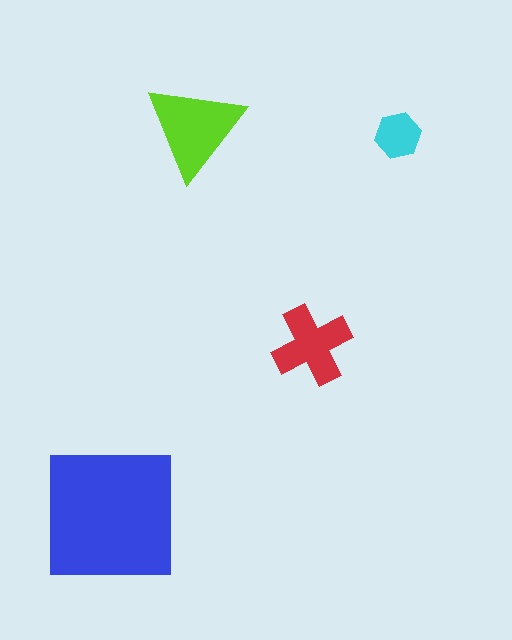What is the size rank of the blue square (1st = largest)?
1st.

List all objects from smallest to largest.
The cyan hexagon, the red cross, the lime triangle, the blue square.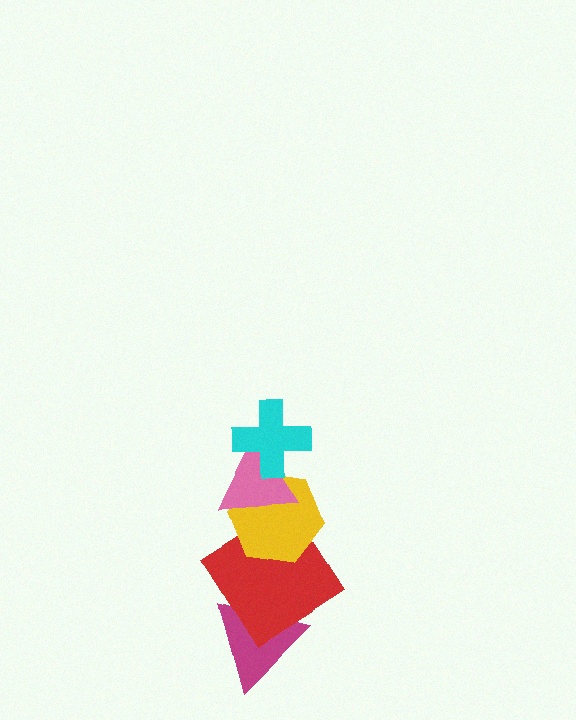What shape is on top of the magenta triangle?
The red diamond is on top of the magenta triangle.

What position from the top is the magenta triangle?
The magenta triangle is 5th from the top.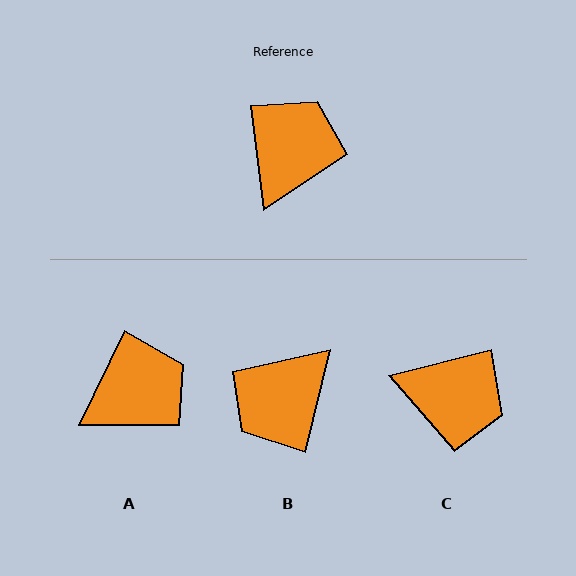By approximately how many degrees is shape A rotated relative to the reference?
Approximately 33 degrees clockwise.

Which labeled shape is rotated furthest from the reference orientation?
B, about 159 degrees away.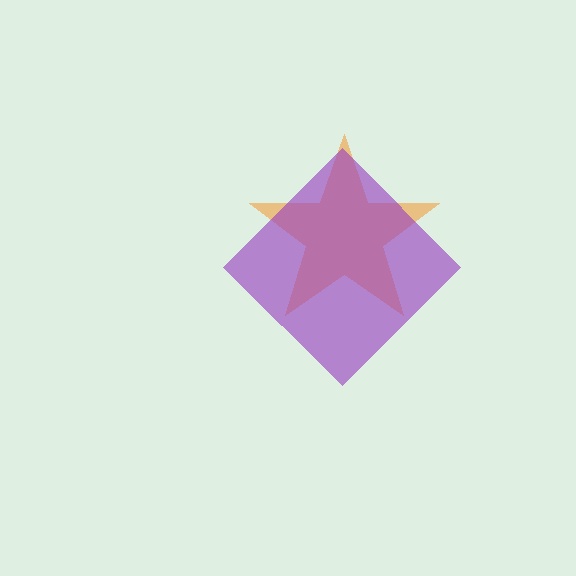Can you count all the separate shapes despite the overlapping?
Yes, there are 2 separate shapes.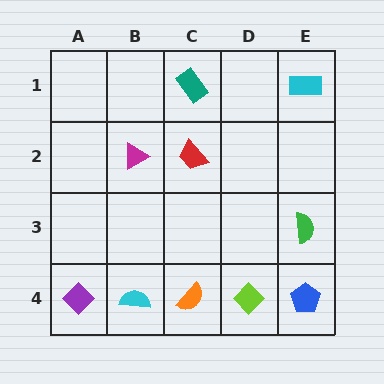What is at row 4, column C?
An orange semicircle.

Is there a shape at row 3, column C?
No, that cell is empty.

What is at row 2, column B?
A magenta triangle.